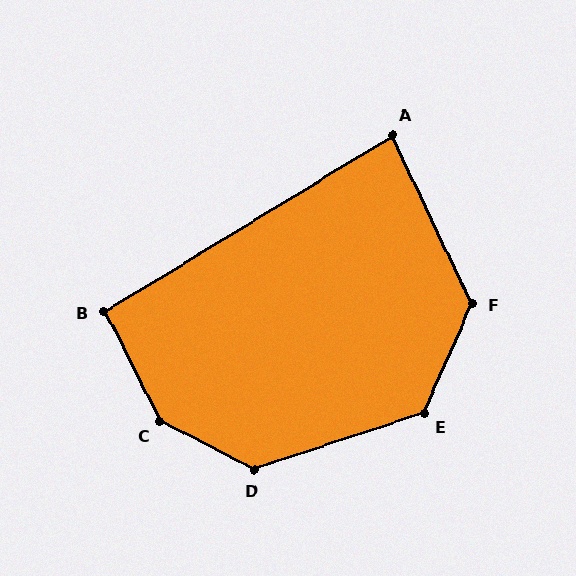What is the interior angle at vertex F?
Approximately 131 degrees (obtuse).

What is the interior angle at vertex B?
Approximately 95 degrees (approximately right).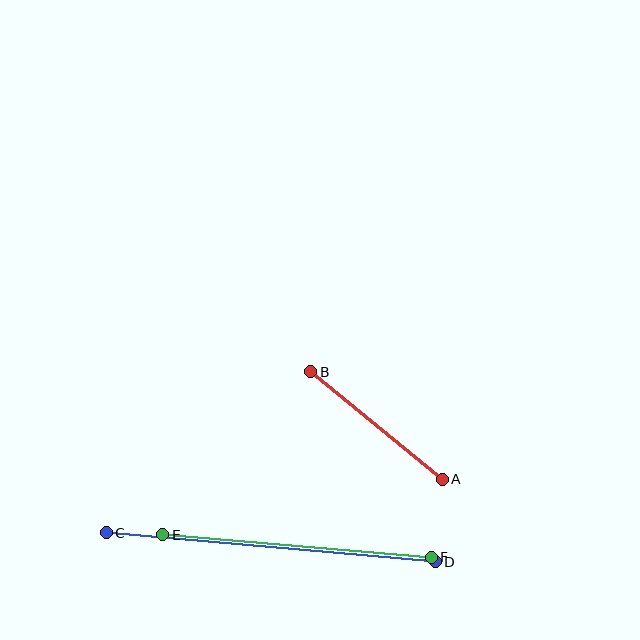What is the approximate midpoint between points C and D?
The midpoint is at approximately (271, 547) pixels.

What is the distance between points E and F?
The distance is approximately 269 pixels.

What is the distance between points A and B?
The distance is approximately 170 pixels.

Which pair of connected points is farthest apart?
Points C and D are farthest apart.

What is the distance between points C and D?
The distance is approximately 331 pixels.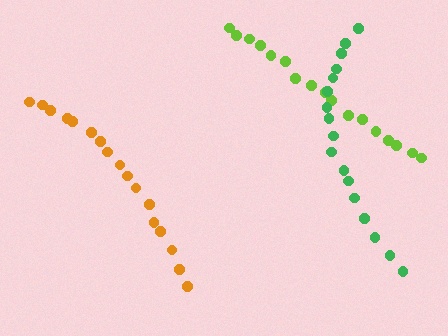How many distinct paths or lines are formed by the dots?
There are 3 distinct paths.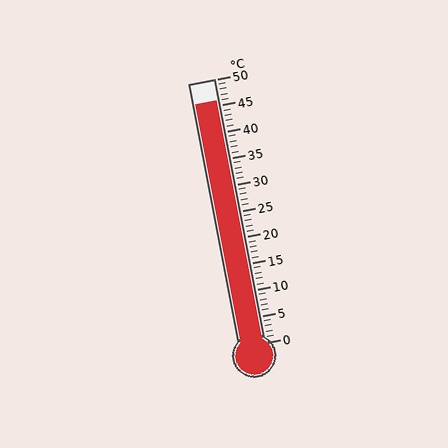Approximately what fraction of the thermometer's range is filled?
The thermometer is filled to approximately 90% of its range.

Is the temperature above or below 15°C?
The temperature is above 15°C.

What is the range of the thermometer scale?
The thermometer scale ranges from 0°C to 50°C.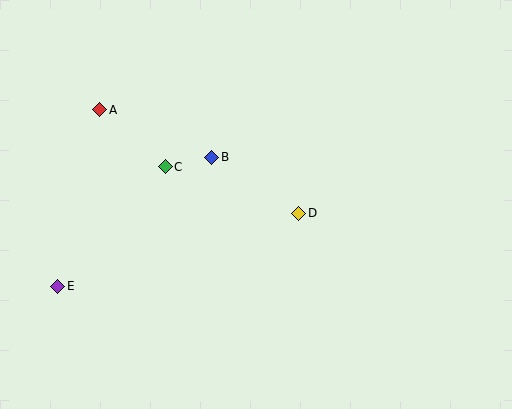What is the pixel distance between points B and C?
The distance between B and C is 48 pixels.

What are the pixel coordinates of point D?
Point D is at (299, 213).